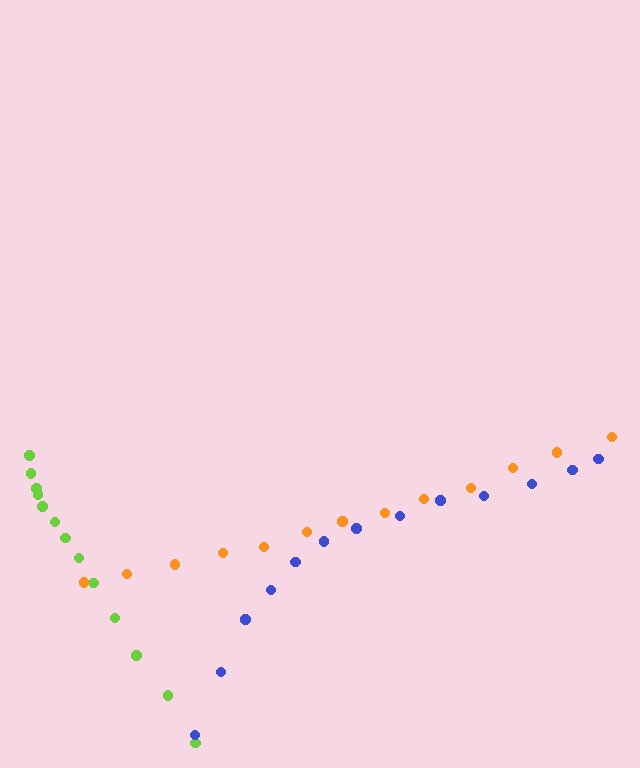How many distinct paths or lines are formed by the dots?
There are 3 distinct paths.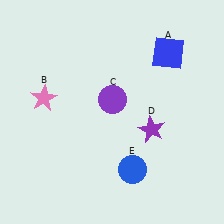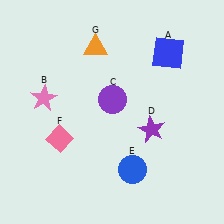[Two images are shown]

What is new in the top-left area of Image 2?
An orange triangle (G) was added in the top-left area of Image 2.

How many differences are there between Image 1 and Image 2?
There are 2 differences between the two images.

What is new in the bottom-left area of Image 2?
A pink diamond (F) was added in the bottom-left area of Image 2.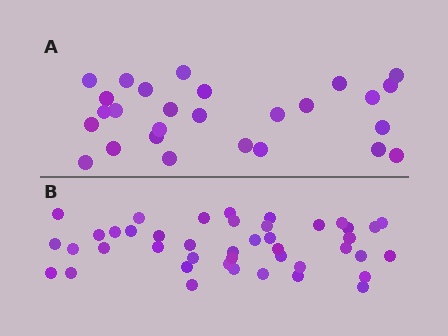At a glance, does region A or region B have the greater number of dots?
Region B (the bottom region) has more dots.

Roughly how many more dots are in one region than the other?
Region B has approximately 15 more dots than region A.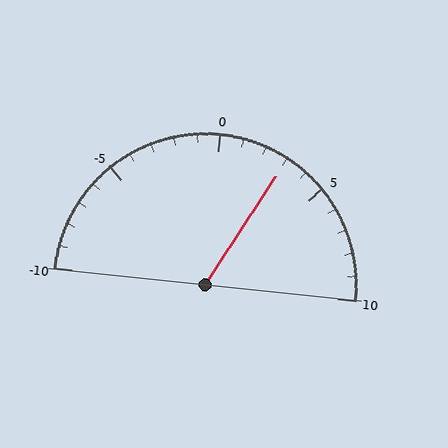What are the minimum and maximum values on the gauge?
The gauge ranges from -10 to 10.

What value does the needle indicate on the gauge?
The needle indicates approximately 3.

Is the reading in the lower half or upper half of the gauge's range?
The reading is in the upper half of the range (-10 to 10).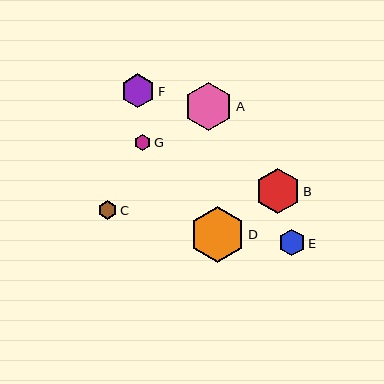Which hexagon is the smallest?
Hexagon G is the smallest with a size of approximately 16 pixels.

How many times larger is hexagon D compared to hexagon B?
Hexagon D is approximately 1.2 times the size of hexagon B.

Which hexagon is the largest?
Hexagon D is the largest with a size of approximately 56 pixels.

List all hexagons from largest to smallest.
From largest to smallest: D, A, B, F, E, C, G.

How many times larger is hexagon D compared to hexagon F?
Hexagon D is approximately 1.6 times the size of hexagon F.